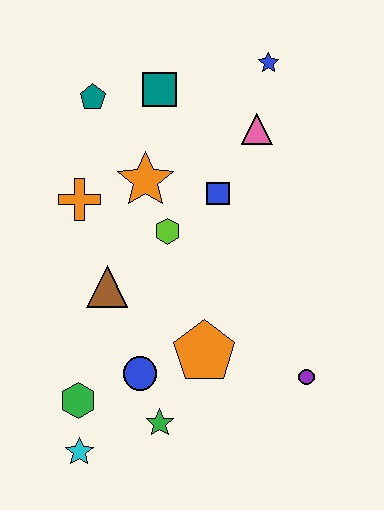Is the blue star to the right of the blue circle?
Yes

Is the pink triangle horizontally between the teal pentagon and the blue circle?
No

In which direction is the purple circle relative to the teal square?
The purple circle is below the teal square.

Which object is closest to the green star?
The blue circle is closest to the green star.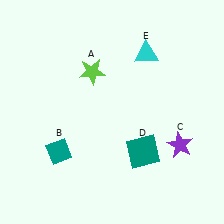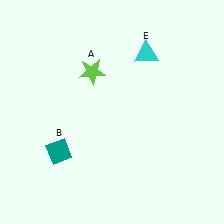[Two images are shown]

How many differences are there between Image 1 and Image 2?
There are 2 differences between the two images.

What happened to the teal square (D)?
The teal square (D) was removed in Image 2. It was in the bottom-right area of Image 1.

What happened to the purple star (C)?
The purple star (C) was removed in Image 2. It was in the bottom-right area of Image 1.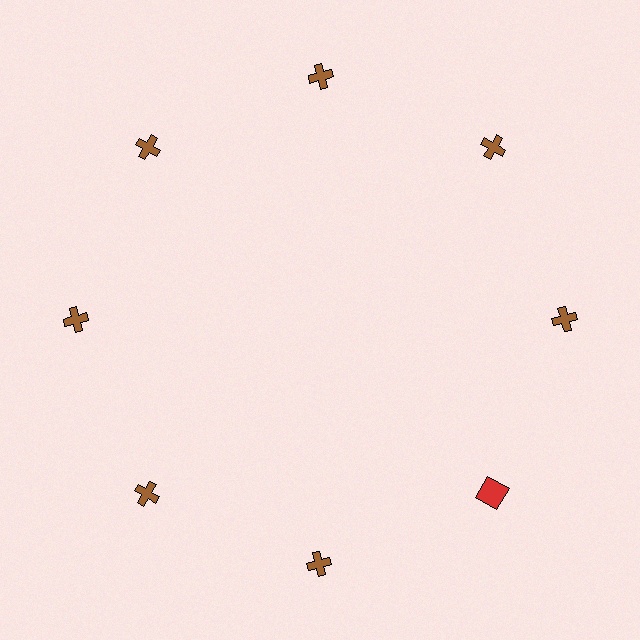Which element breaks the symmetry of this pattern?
The red square at roughly the 4 o'clock position breaks the symmetry. All other shapes are brown crosses.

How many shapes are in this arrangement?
There are 8 shapes arranged in a ring pattern.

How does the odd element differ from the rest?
It differs in both color (red instead of brown) and shape (square instead of cross).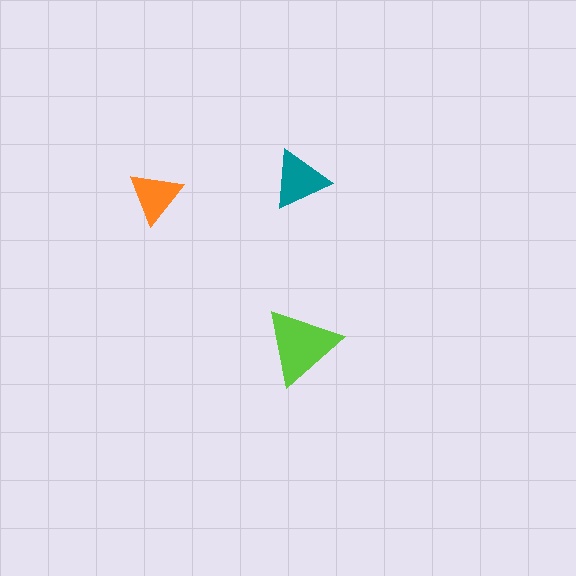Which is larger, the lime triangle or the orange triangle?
The lime one.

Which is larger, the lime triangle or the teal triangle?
The lime one.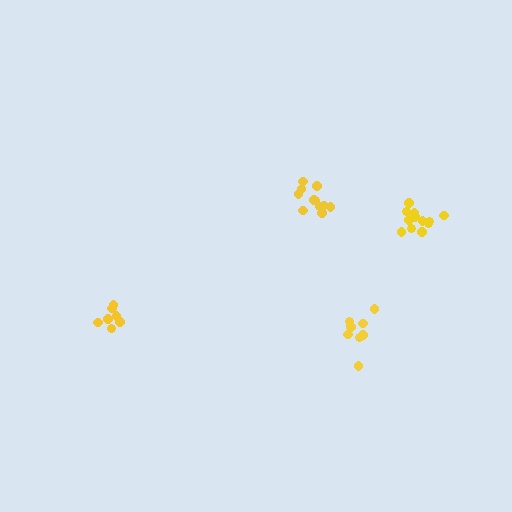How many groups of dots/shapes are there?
There are 4 groups.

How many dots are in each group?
Group 1: 12 dots, Group 2: 8 dots, Group 3: 7 dots, Group 4: 12 dots (39 total).